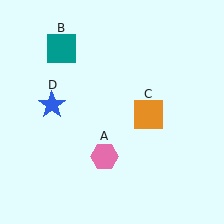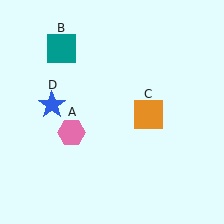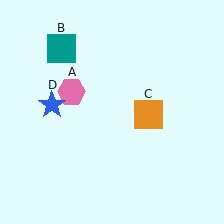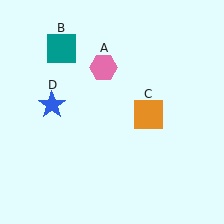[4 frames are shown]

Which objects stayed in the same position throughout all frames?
Teal square (object B) and orange square (object C) and blue star (object D) remained stationary.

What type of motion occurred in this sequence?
The pink hexagon (object A) rotated clockwise around the center of the scene.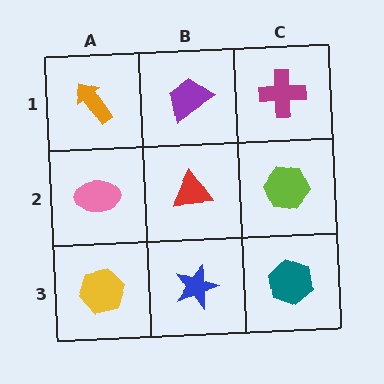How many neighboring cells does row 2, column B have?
4.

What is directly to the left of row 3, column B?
A yellow hexagon.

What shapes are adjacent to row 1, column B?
A red triangle (row 2, column B), an orange arrow (row 1, column A), a magenta cross (row 1, column C).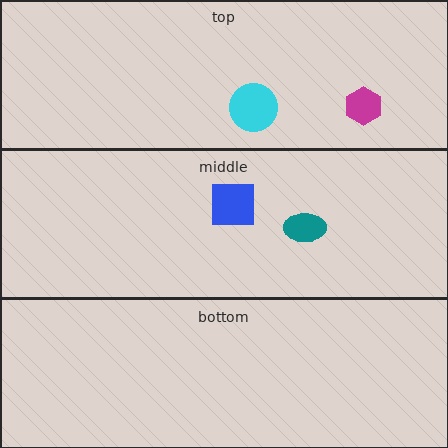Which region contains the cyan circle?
The top region.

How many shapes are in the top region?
2.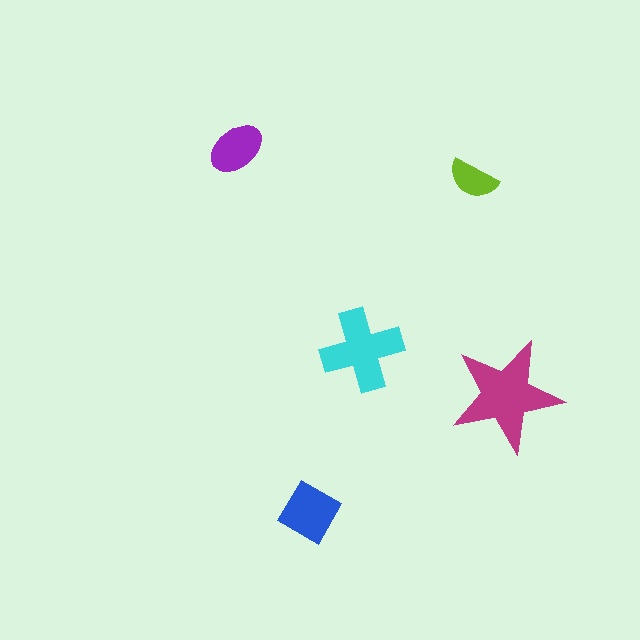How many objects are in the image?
There are 5 objects in the image.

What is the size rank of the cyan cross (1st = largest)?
2nd.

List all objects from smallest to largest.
The lime semicircle, the purple ellipse, the blue square, the cyan cross, the magenta star.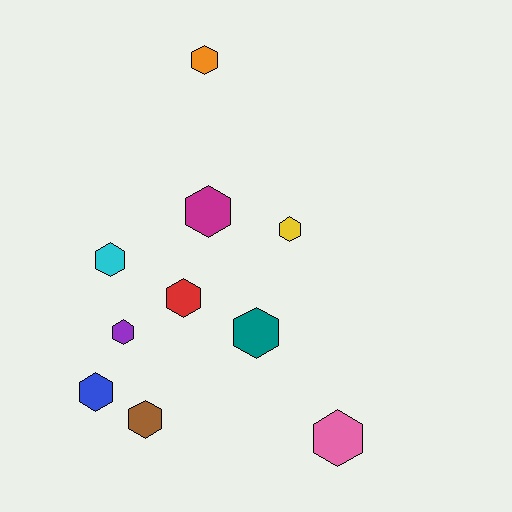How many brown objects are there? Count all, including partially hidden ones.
There is 1 brown object.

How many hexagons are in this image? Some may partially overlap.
There are 10 hexagons.